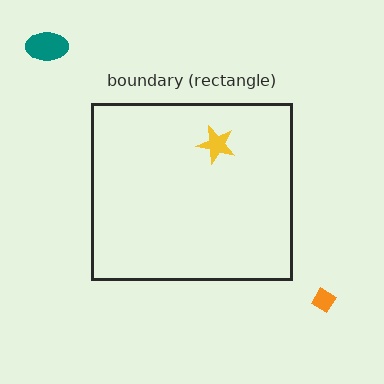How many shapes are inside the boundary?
1 inside, 2 outside.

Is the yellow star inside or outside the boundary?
Inside.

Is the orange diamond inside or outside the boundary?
Outside.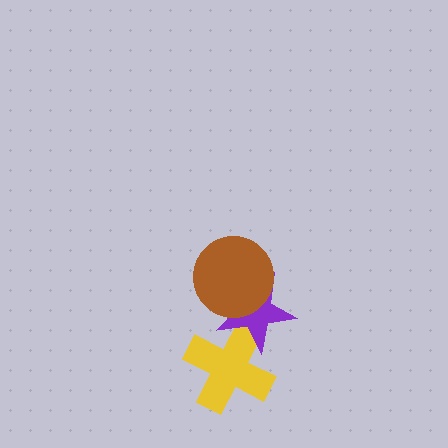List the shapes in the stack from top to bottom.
From top to bottom: the brown circle, the purple star, the yellow cross.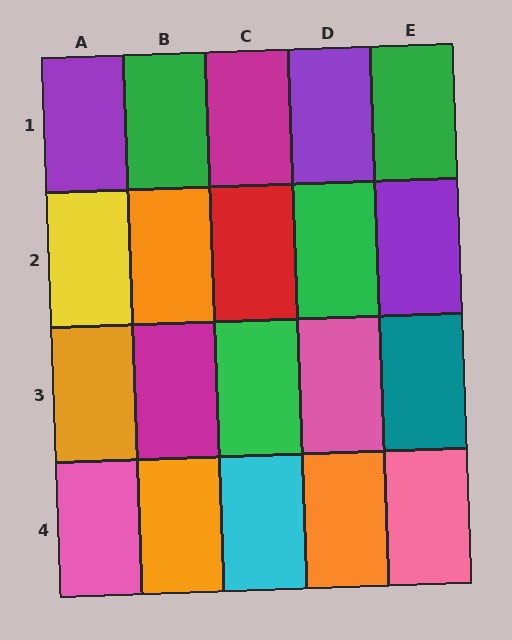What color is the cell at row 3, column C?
Green.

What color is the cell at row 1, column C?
Magenta.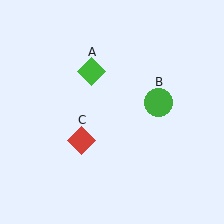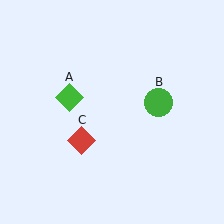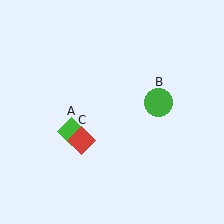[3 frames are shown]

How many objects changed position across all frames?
1 object changed position: green diamond (object A).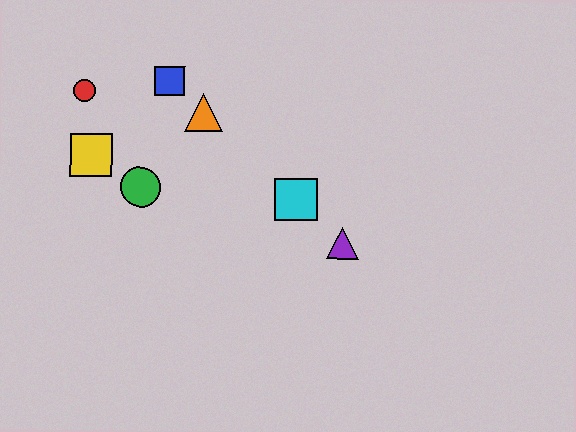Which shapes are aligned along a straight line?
The blue square, the purple triangle, the orange triangle, the cyan square are aligned along a straight line.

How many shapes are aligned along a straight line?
4 shapes (the blue square, the purple triangle, the orange triangle, the cyan square) are aligned along a straight line.